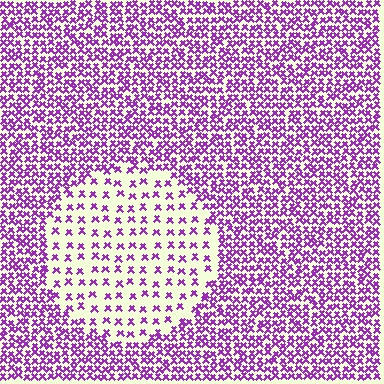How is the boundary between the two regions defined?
The boundary is defined by a change in element density (approximately 2.6x ratio). All elements are the same color, size, and shape.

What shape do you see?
I see a circle.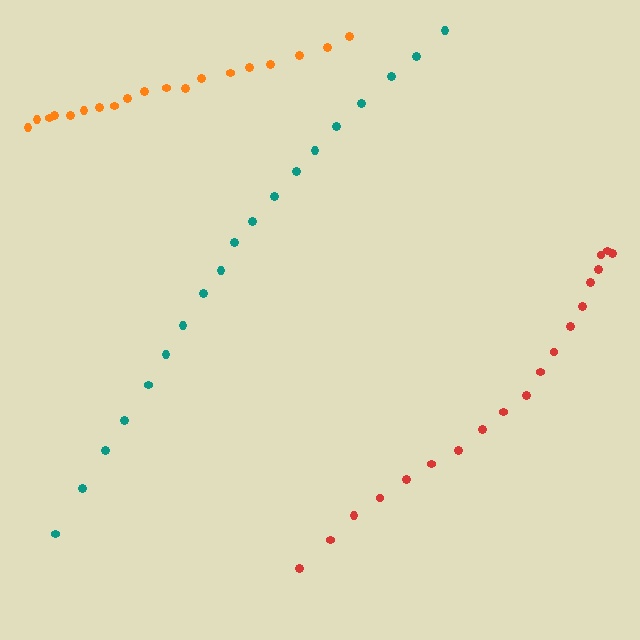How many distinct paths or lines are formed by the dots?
There are 3 distinct paths.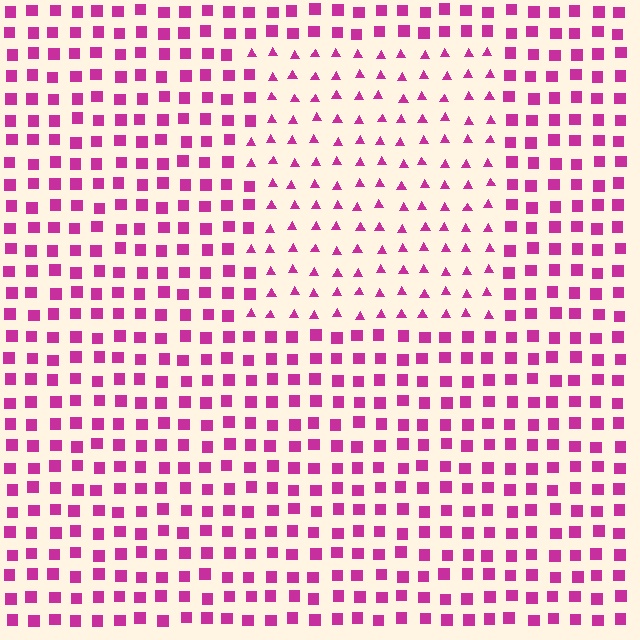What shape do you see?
I see a rectangle.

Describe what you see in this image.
The image is filled with small magenta elements arranged in a uniform grid. A rectangle-shaped region contains triangles, while the surrounding area contains squares. The boundary is defined purely by the change in element shape.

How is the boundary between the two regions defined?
The boundary is defined by a change in element shape: triangles inside vs. squares outside. All elements share the same color and spacing.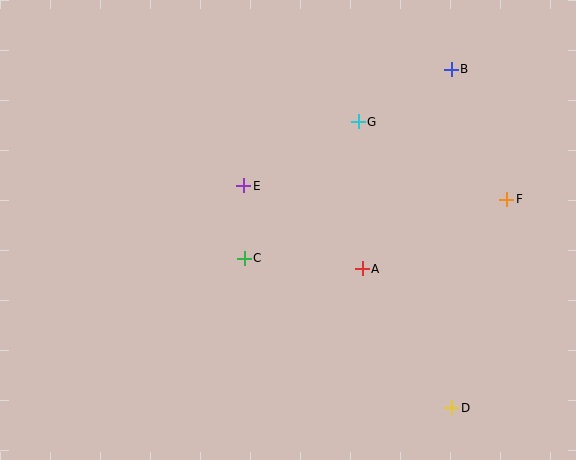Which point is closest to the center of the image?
Point C at (244, 258) is closest to the center.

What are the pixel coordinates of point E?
Point E is at (244, 186).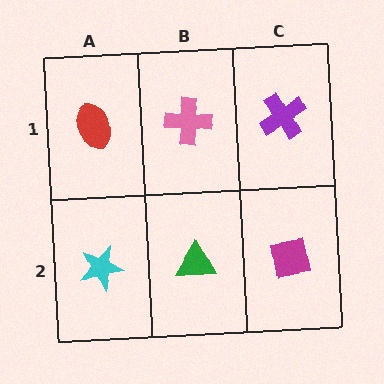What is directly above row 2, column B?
A pink cross.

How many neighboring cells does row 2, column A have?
2.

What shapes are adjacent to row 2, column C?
A purple cross (row 1, column C), a green triangle (row 2, column B).